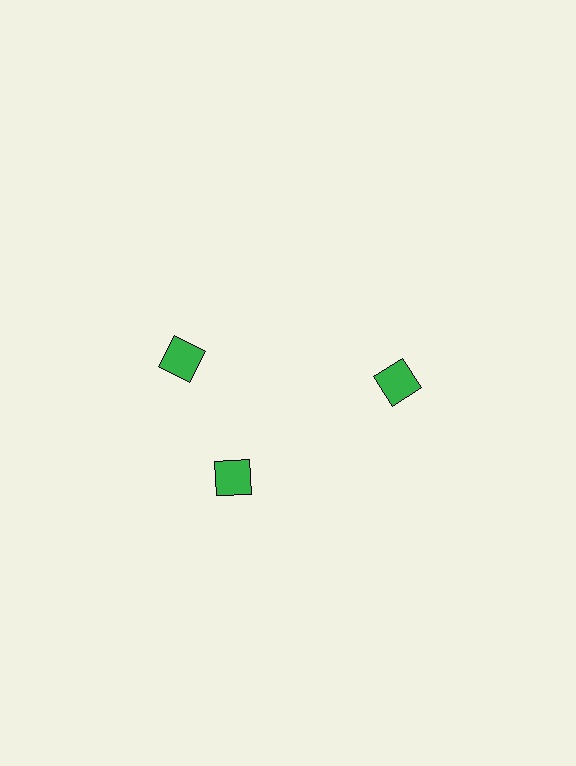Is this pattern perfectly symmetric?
No. The 3 green diamonds are arranged in a ring, but one element near the 11 o'clock position is rotated out of alignment along the ring, breaking the 3-fold rotational symmetry.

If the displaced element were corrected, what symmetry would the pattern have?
It would have 3-fold rotational symmetry — the pattern would map onto itself every 120 degrees.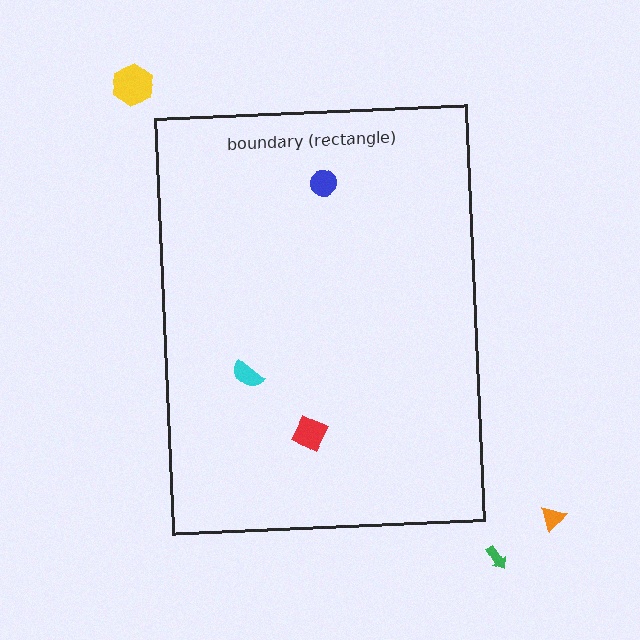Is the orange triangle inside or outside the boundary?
Outside.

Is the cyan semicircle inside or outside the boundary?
Inside.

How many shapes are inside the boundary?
3 inside, 3 outside.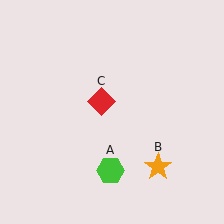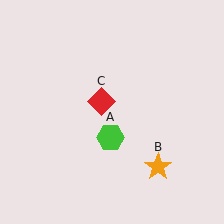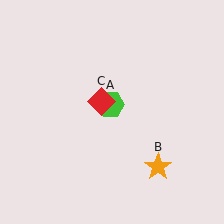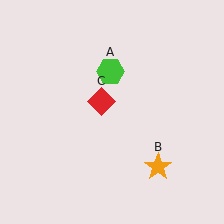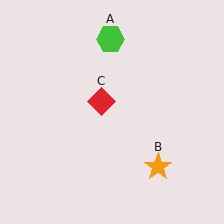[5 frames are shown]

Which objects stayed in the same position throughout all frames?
Orange star (object B) and red diamond (object C) remained stationary.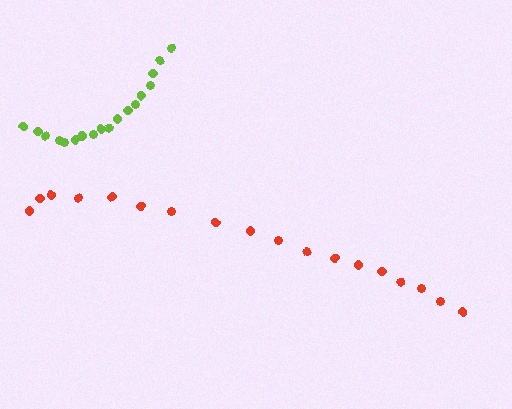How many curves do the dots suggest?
There are 2 distinct paths.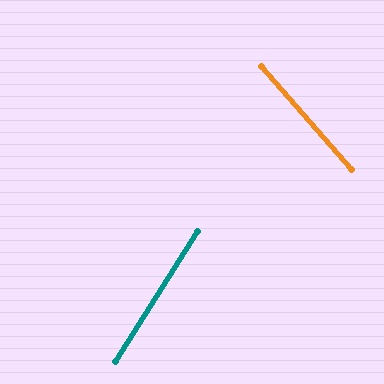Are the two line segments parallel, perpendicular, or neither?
Neither parallel nor perpendicular — they differ by about 73°.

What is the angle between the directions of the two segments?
Approximately 73 degrees.